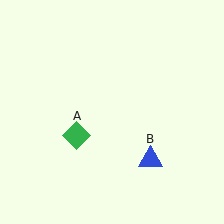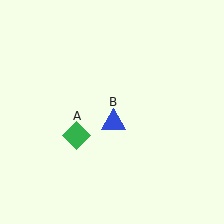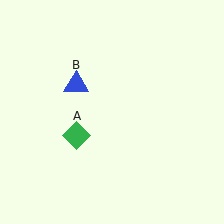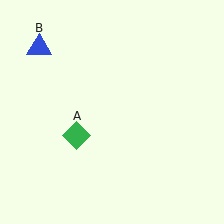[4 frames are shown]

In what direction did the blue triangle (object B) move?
The blue triangle (object B) moved up and to the left.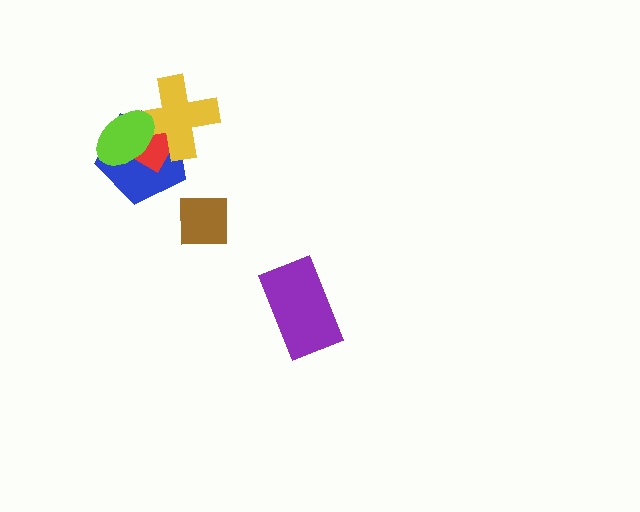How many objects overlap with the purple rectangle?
0 objects overlap with the purple rectangle.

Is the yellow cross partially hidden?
Yes, it is partially covered by another shape.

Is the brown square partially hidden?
No, no other shape covers it.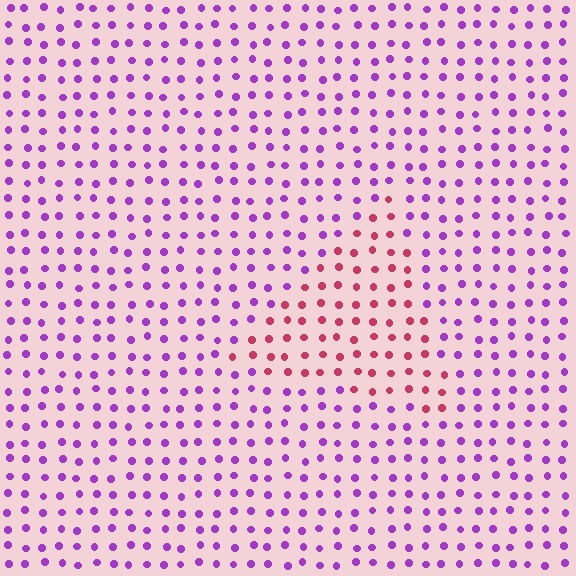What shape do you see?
I see a triangle.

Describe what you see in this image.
The image is filled with small purple elements in a uniform arrangement. A triangle-shaped region is visible where the elements are tinted to a slightly different hue, forming a subtle color boundary.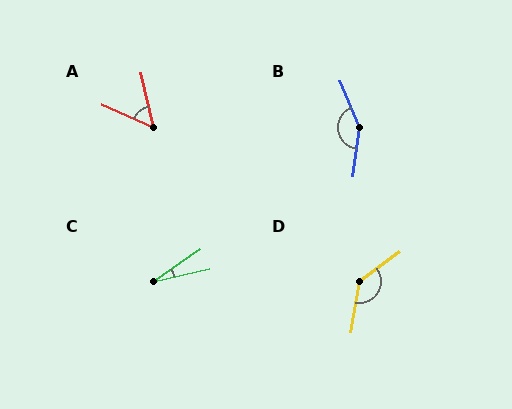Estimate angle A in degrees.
Approximately 53 degrees.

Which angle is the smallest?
C, at approximately 22 degrees.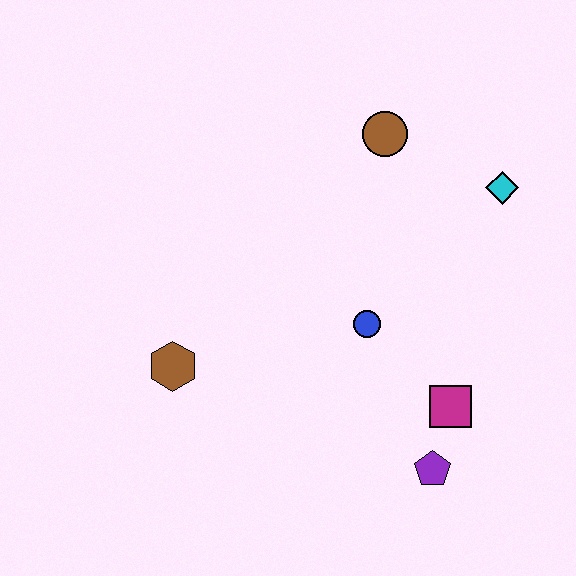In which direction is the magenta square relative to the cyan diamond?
The magenta square is below the cyan diamond.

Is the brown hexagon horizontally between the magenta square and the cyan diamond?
No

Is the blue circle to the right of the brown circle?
No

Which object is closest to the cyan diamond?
The brown circle is closest to the cyan diamond.